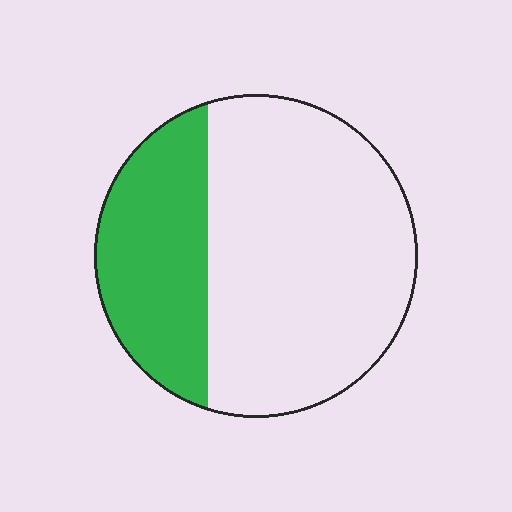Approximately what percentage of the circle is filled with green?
Approximately 30%.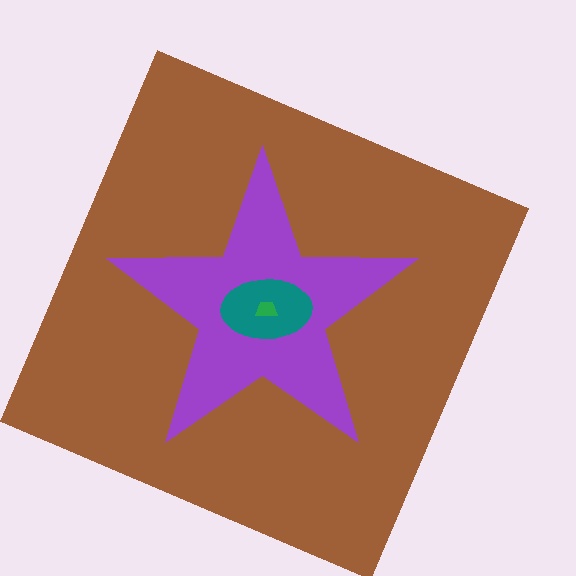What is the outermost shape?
The brown square.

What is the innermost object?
The green trapezoid.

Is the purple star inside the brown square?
Yes.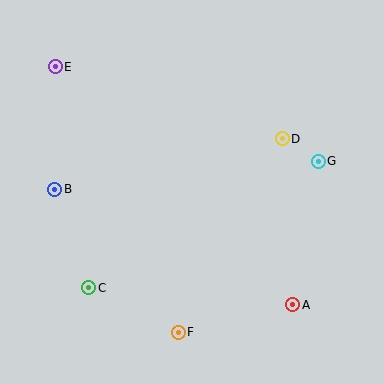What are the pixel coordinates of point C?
Point C is at (89, 288).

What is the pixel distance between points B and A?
The distance between B and A is 264 pixels.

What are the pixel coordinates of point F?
Point F is at (178, 332).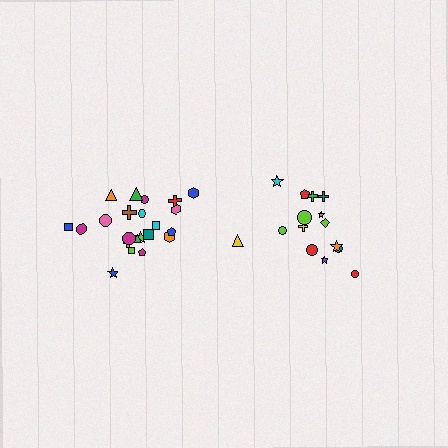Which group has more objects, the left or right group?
The left group.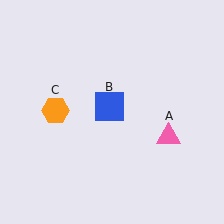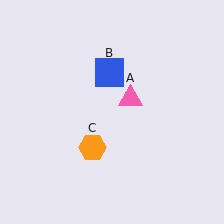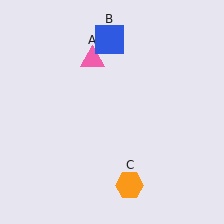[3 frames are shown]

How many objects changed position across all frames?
3 objects changed position: pink triangle (object A), blue square (object B), orange hexagon (object C).